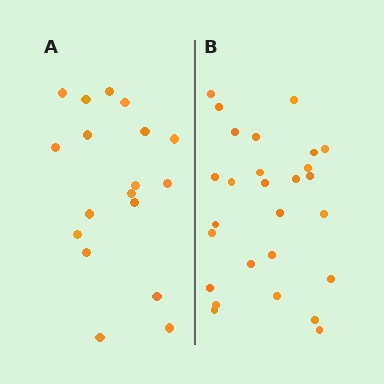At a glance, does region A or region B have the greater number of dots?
Region B (the right region) has more dots.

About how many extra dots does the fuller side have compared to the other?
Region B has roughly 8 or so more dots than region A.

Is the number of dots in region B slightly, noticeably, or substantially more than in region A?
Region B has substantially more. The ratio is roughly 1.5 to 1.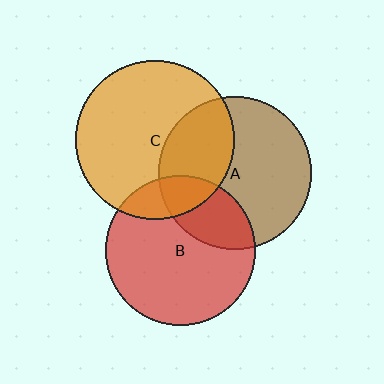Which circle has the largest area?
Circle C (orange).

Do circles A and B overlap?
Yes.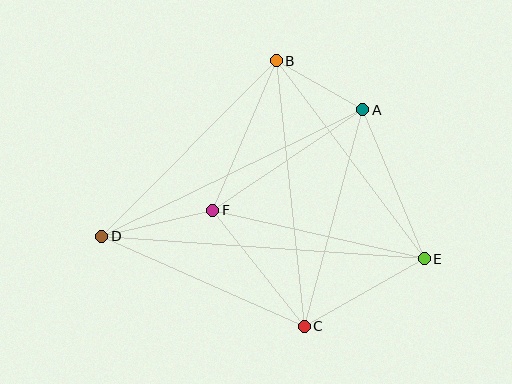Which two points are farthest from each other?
Points D and E are farthest from each other.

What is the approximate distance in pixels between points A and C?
The distance between A and C is approximately 224 pixels.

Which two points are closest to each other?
Points A and B are closest to each other.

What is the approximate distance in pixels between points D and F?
The distance between D and F is approximately 114 pixels.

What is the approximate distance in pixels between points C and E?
The distance between C and E is approximately 138 pixels.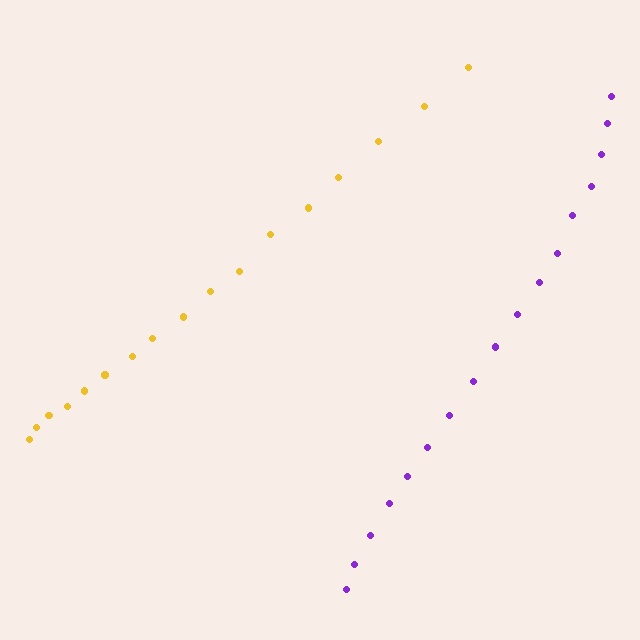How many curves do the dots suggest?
There are 2 distinct paths.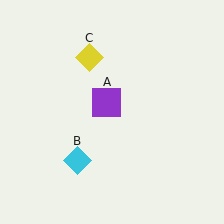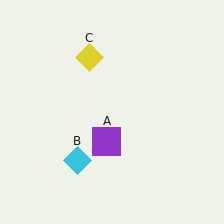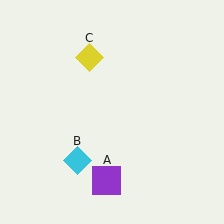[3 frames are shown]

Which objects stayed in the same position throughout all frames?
Cyan diamond (object B) and yellow diamond (object C) remained stationary.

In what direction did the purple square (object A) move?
The purple square (object A) moved down.